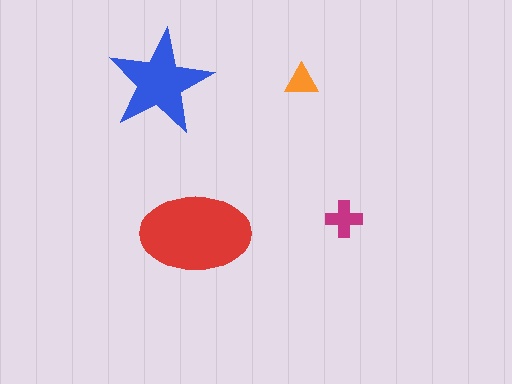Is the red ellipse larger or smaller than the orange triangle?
Larger.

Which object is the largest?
The red ellipse.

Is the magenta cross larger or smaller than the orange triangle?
Larger.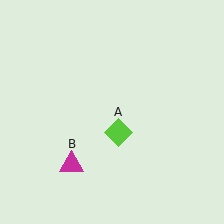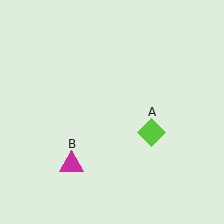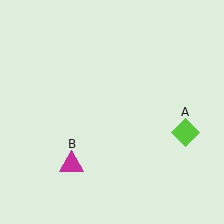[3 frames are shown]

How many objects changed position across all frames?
1 object changed position: lime diamond (object A).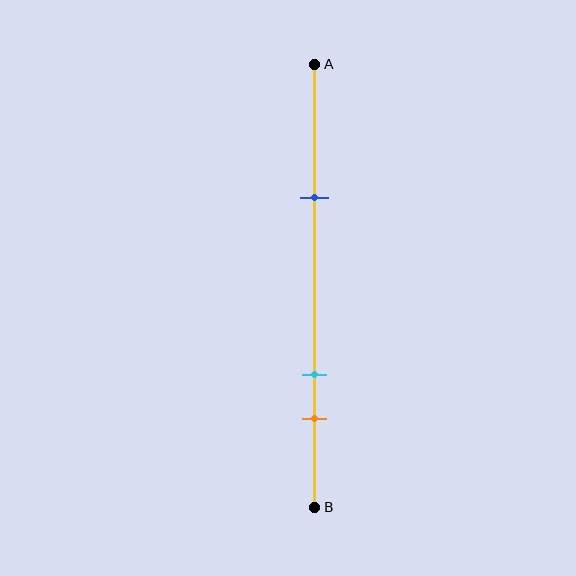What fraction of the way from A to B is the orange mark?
The orange mark is approximately 80% (0.8) of the way from A to B.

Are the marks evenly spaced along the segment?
No, the marks are not evenly spaced.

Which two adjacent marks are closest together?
The cyan and orange marks are the closest adjacent pair.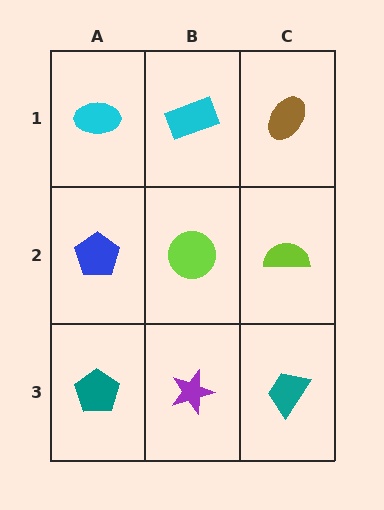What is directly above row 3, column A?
A blue pentagon.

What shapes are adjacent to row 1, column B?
A lime circle (row 2, column B), a cyan ellipse (row 1, column A), a brown ellipse (row 1, column C).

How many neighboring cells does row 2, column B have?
4.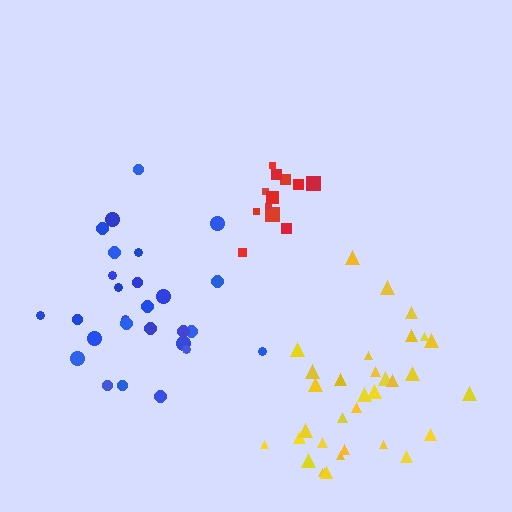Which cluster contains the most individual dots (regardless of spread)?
Yellow (33).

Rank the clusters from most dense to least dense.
red, blue, yellow.